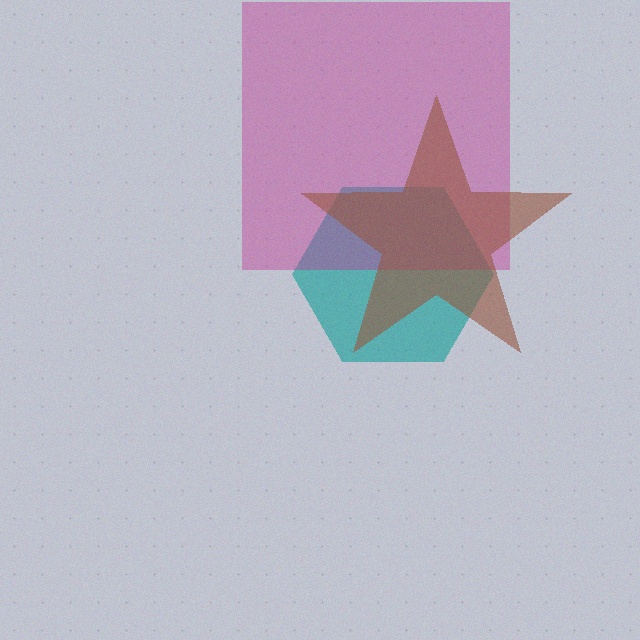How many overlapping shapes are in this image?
There are 3 overlapping shapes in the image.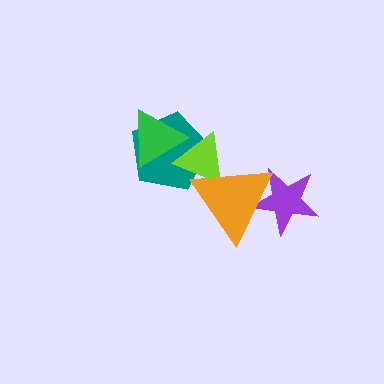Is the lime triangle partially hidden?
Yes, it is partially covered by another shape.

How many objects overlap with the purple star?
1 object overlaps with the purple star.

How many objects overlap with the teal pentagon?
3 objects overlap with the teal pentagon.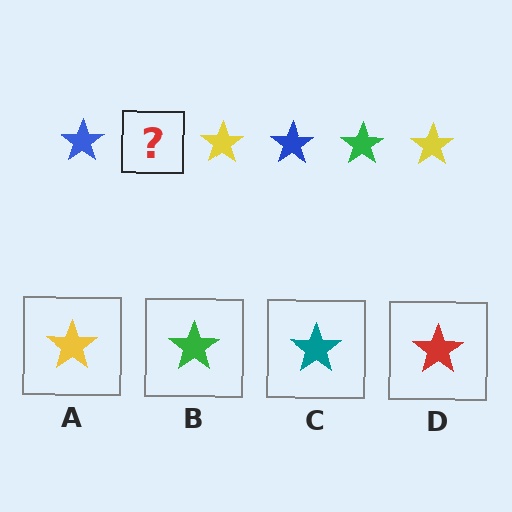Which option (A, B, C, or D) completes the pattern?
B.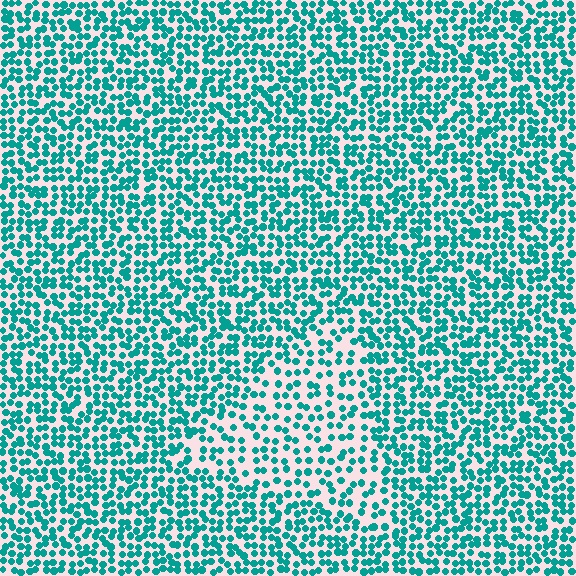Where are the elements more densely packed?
The elements are more densely packed outside the triangle boundary.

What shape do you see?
I see a triangle.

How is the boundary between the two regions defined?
The boundary is defined by a change in element density (approximately 1.7x ratio). All elements are the same color, size, and shape.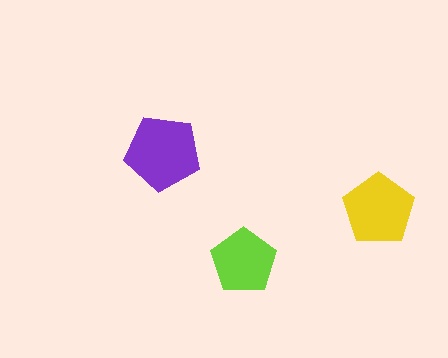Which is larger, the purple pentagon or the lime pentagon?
The purple one.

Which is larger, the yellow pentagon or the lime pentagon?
The yellow one.